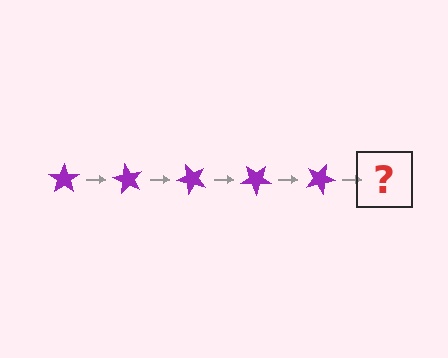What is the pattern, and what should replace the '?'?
The pattern is that the star rotates 60 degrees each step. The '?' should be a purple star rotated 300 degrees.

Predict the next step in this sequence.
The next step is a purple star rotated 300 degrees.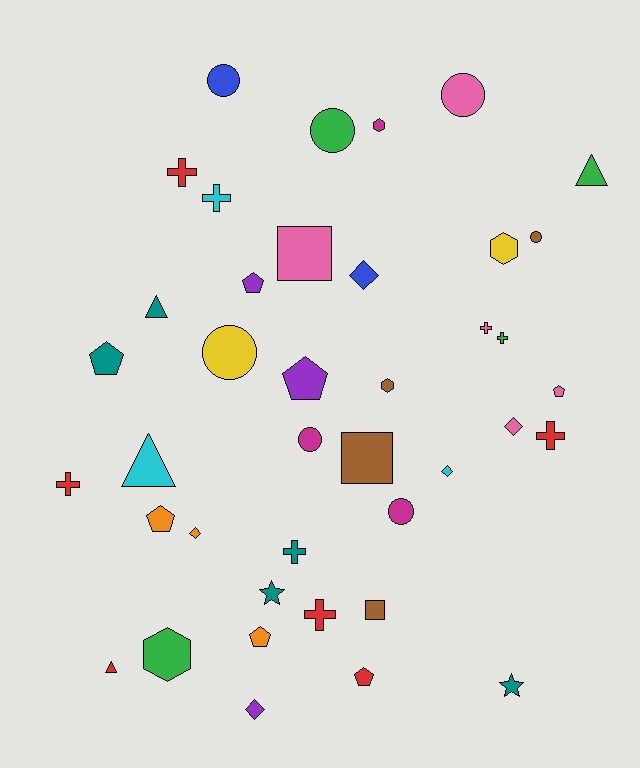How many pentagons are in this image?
There are 7 pentagons.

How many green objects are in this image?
There are 4 green objects.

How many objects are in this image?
There are 40 objects.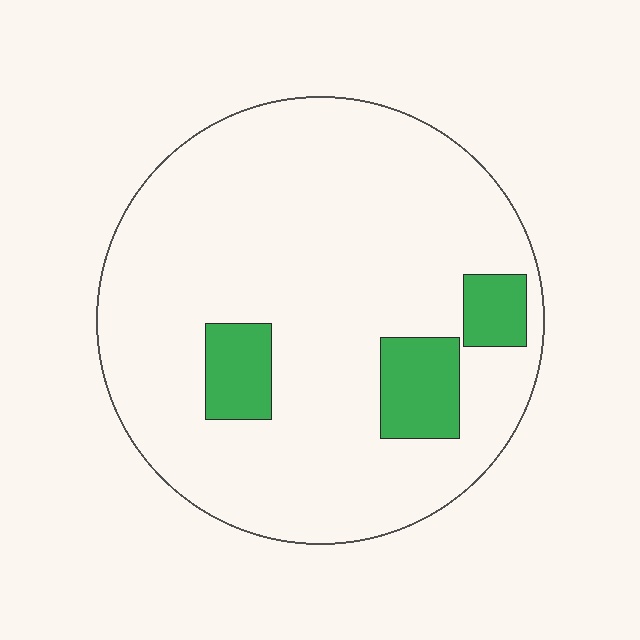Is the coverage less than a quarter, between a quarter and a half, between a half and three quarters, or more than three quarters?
Less than a quarter.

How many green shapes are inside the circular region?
3.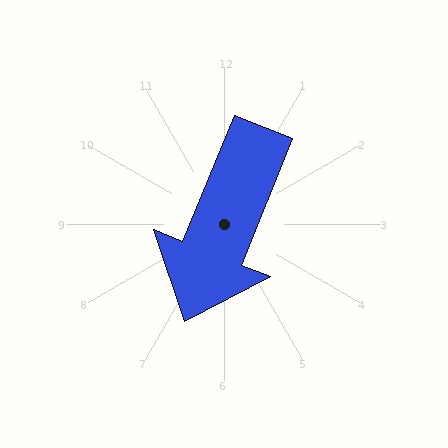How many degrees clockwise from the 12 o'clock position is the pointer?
Approximately 202 degrees.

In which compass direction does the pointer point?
South.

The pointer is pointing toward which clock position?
Roughly 7 o'clock.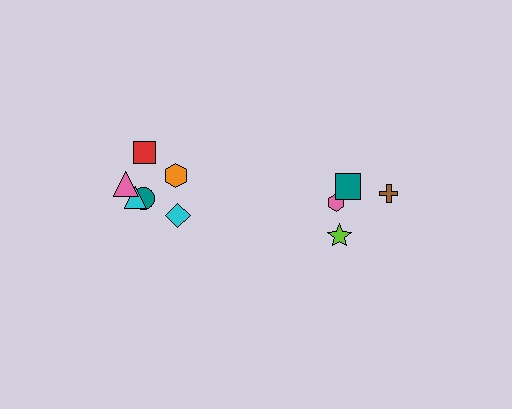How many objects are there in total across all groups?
There are 10 objects.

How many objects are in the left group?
There are 6 objects.